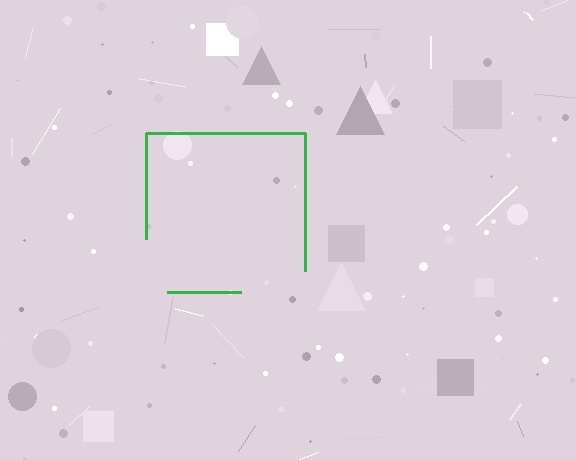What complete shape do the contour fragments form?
The contour fragments form a square.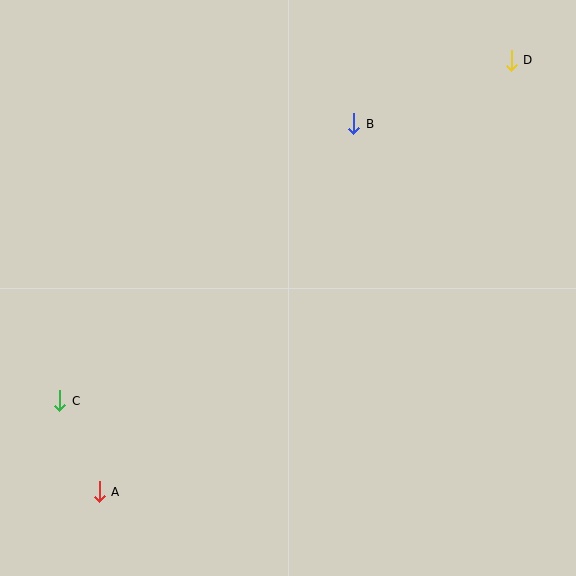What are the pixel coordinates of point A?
Point A is at (99, 492).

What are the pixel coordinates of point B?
Point B is at (354, 124).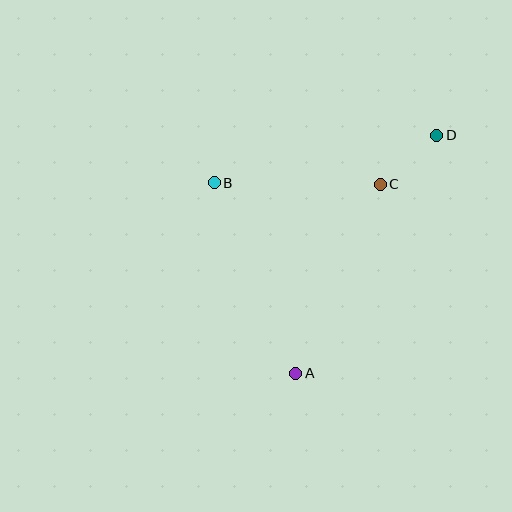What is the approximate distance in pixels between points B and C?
The distance between B and C is approximately 166 pixels.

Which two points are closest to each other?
Points C and D are closest to each other.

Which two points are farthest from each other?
Points A and D are farthest from each other.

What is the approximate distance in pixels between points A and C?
The distance between A and C is approximately 207 pixels.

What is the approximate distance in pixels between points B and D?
The distance between B and D is approximately 227 pixels.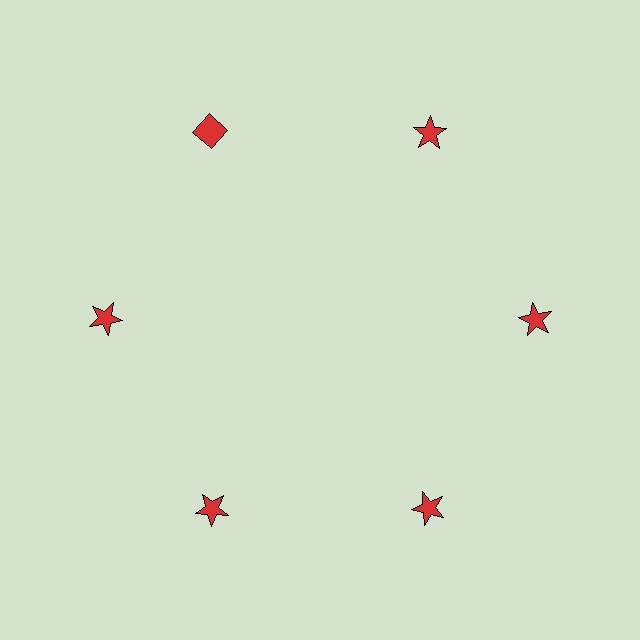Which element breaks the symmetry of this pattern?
The red diamond at roughly the 11 o'clock position breaks the symmetry. All other shapes are red stars.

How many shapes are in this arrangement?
There are 6 shapes arranged in a ring pattern.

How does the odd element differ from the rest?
It has a different shape: diamond instead of star.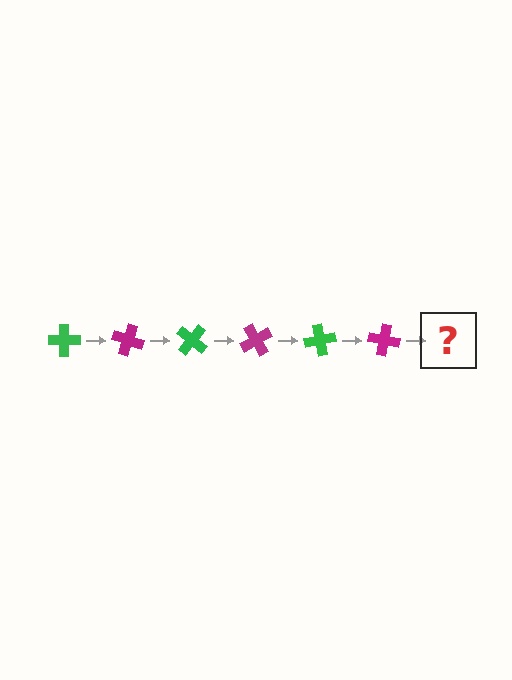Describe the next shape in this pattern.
It should be a green cross, rotated 120 degrees from the start.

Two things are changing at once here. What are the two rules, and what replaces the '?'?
The two rules are that it rotates 20 degrees each step and the color cycles through green and magenta. The '?' should be a green cross, rotated 120 degrees from the start.